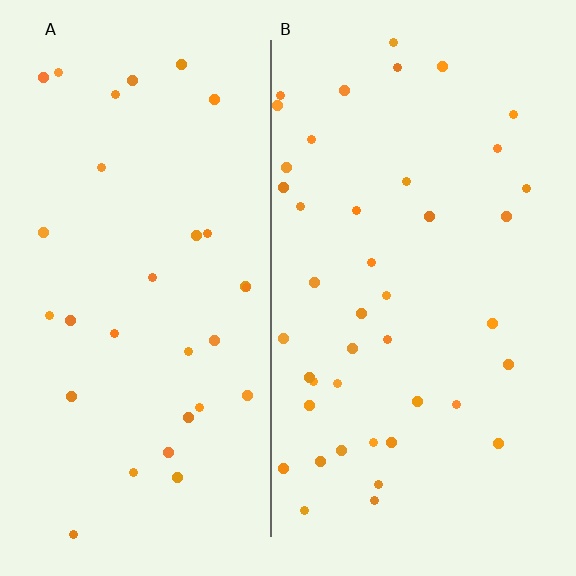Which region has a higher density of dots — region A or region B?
B (the right).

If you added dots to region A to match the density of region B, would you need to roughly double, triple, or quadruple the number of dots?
Approximately double.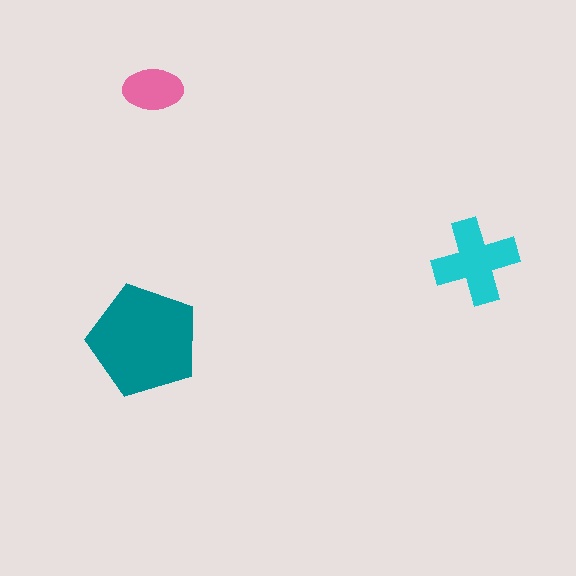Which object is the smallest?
The pink ellipse.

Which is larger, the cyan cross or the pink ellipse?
The cyan cross.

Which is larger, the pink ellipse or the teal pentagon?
The teal pentagon.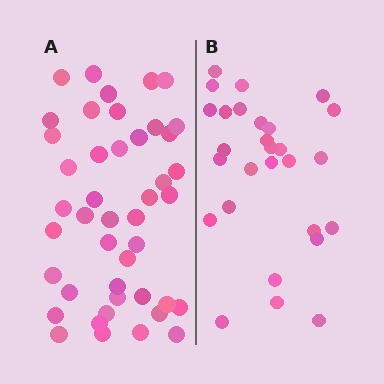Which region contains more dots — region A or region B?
Region A (the left region) has more dots.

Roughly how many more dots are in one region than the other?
Region A has approximately 15 more dots than region B.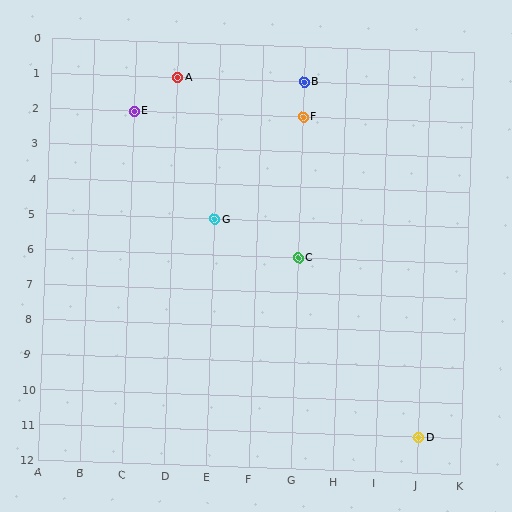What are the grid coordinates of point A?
Point A is at grid coordinates (D, 1).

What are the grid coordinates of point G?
Point G is at grid coordinates (E, 5).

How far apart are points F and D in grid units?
Points F and D are 3 columns and 9 rows apart (about 9.5 grid units diagonally).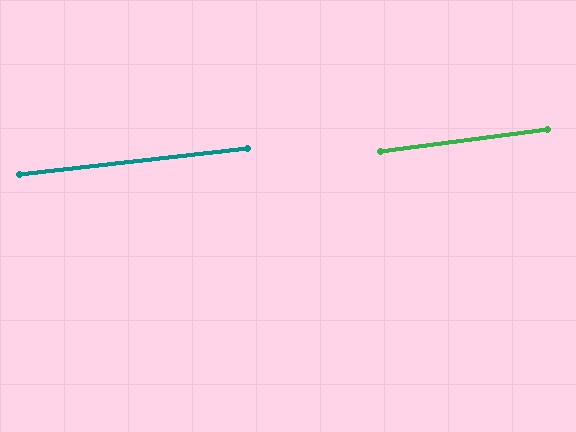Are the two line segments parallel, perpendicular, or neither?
Parallel — their directions differ by only 0.8°.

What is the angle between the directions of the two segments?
Approximately 1 degree.